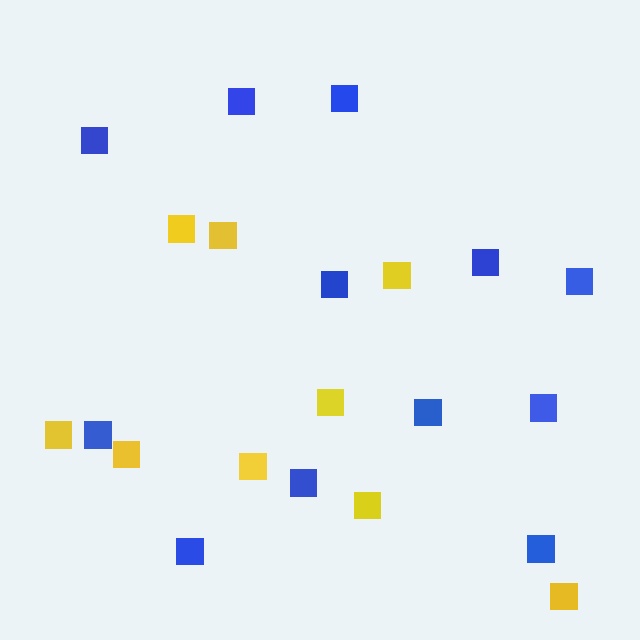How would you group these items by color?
There are 2 groups: one group of yellow squares (9) and one group of blue squares (12).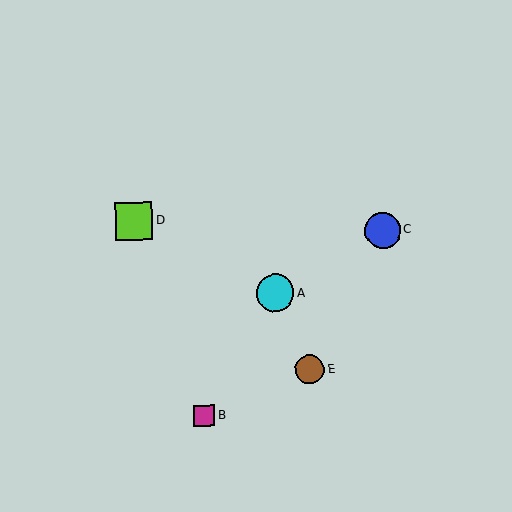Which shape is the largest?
The cyan circle (labeled A) is the largest.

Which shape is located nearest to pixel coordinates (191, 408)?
The magenta square (labeled B) at (204, 416) is nearest to that location.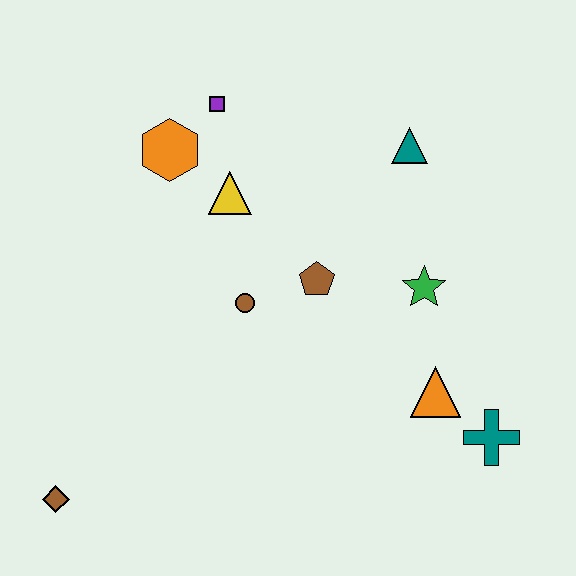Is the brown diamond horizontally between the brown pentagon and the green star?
No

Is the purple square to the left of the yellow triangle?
Yes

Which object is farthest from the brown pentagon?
The brown diamond is farthest from the brown pentagon.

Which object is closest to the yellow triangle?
The orange hexagon is closest to the yellow triangle.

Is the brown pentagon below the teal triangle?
Yes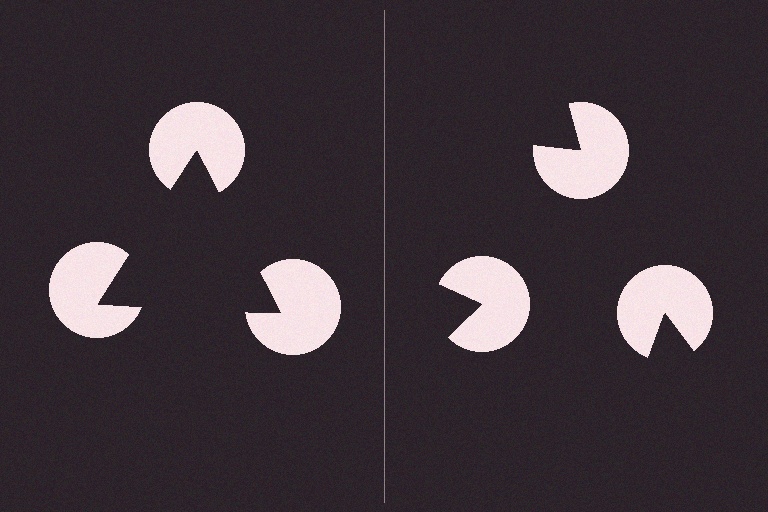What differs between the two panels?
The pac-man discs are positioned identically on both sides; only the wedge orientations differ. On the left they align to a triangle; on the right they are misaligned.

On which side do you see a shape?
An illusory triangle appears on the left side. On the right side the wedge cuts are rotated, so no coherent shape forms.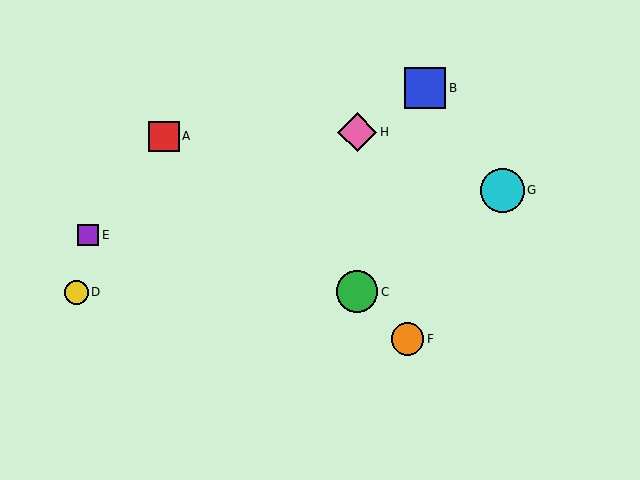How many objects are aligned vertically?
2 objects (C, H) are aligned vertically.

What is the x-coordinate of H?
Object H is at x≈357.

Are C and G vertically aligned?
No, C is at x≈357 and G is at x≈502.